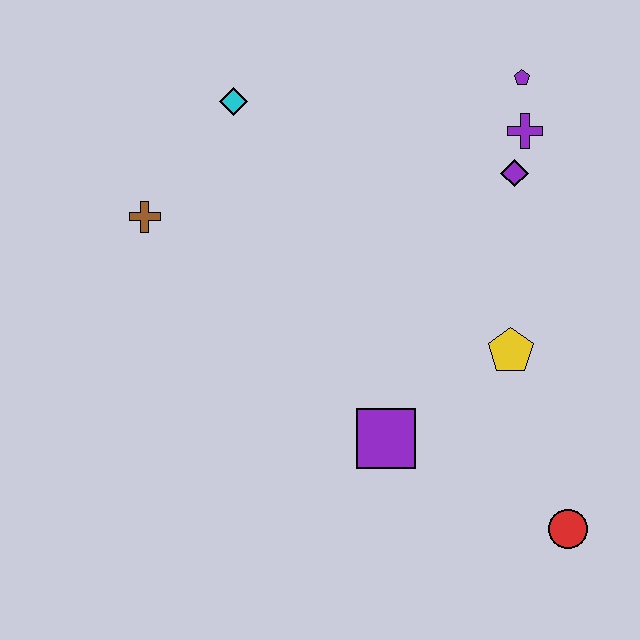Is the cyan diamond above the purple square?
Yes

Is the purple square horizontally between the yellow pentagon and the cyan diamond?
Yes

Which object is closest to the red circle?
The yellow pentagon is closest to the red circle.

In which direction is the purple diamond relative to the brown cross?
The purple diamond is to the right of the brown cross.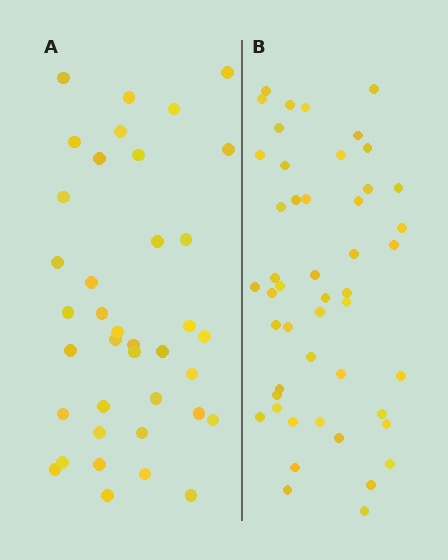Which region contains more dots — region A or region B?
Region B (the right region) has more dots.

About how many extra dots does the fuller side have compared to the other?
Region B has roughly 10 or so more dots than region A.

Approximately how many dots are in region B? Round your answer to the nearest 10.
About 50 dots. (The exact count is 48, which rounds to 50.)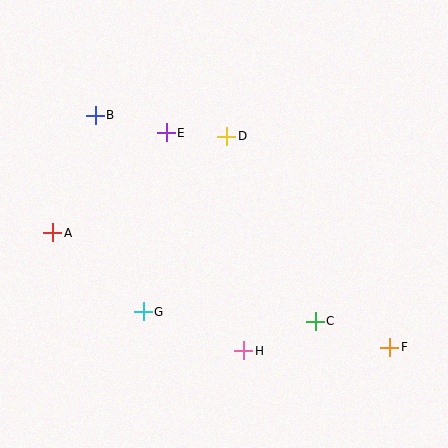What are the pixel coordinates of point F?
Point F is at (390, 347).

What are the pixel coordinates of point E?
Point E is at (166, 133).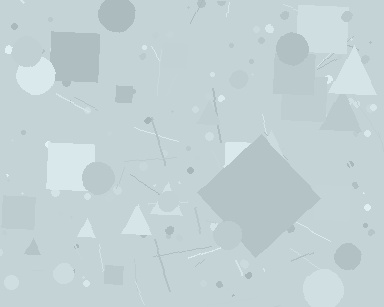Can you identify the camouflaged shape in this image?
The camouflaged shape is a diamond.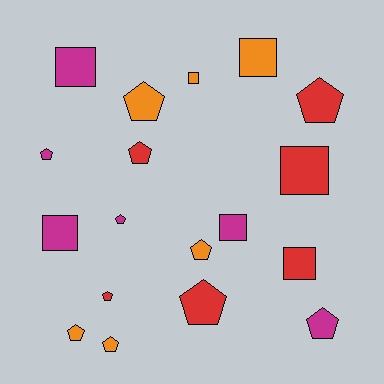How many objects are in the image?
There are 18 objects.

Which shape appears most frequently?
Pentagon, with 11 objects.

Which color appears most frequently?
Red, with 6 objects.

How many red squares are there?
There are 2 red squares.